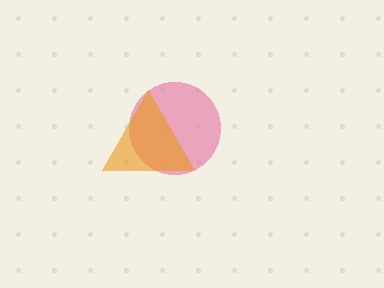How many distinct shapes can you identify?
There are 2 distinct shapes: a pink circle, an orange triangle.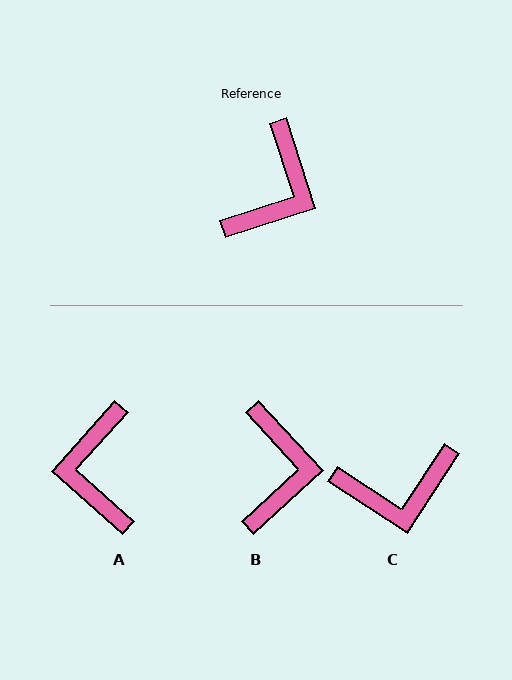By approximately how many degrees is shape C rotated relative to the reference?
Approximately 51 degrees clockwise.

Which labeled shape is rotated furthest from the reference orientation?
A, about 150 degrees away.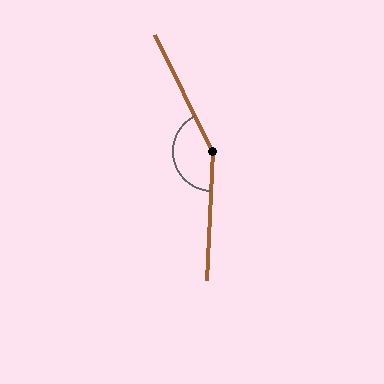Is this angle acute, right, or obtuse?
It is obtuse.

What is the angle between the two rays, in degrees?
Approximately 151 degrees.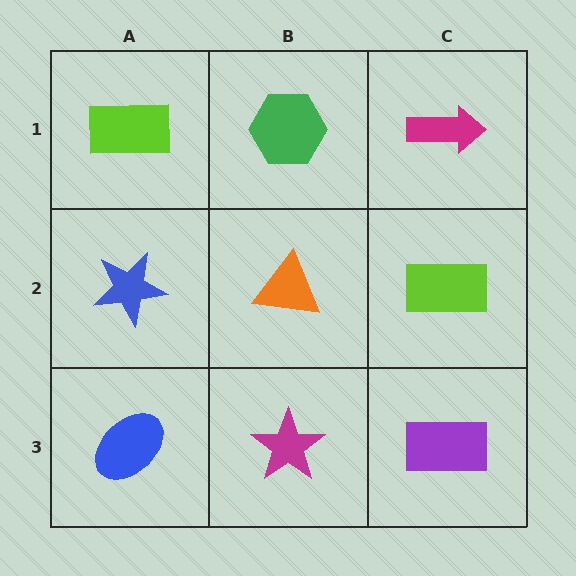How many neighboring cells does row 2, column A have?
3.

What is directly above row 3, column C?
A lime rectangle.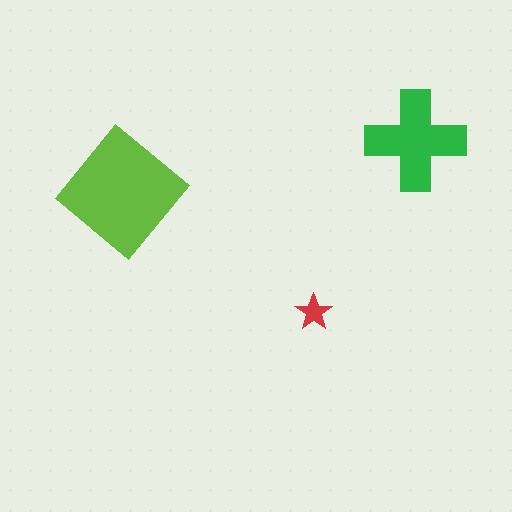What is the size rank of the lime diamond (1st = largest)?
1st.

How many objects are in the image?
There are 3 objects in the image.